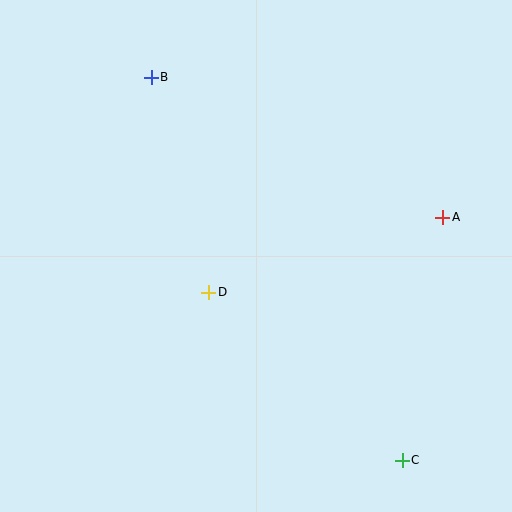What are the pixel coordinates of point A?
Point A is at (443, 217).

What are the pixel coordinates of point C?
Point C is at (402, 460).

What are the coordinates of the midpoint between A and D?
The midpoint between A and D is at (326, 255).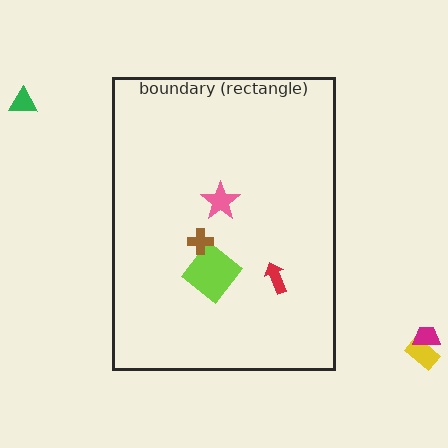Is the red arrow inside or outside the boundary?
Inside.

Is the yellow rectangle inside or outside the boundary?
Outside.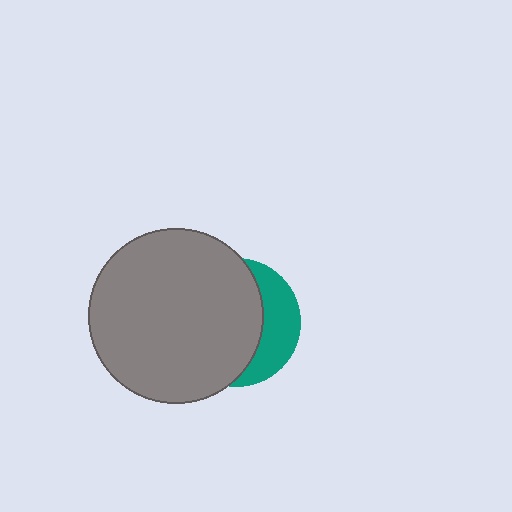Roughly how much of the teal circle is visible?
A small part of it is visible (roughly 32%).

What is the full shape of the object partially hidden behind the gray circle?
The partially hidden object is a teal circle.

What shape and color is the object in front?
The object in front is a gray circle.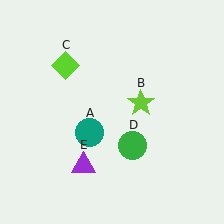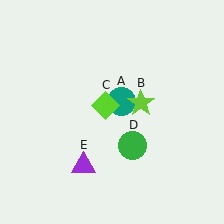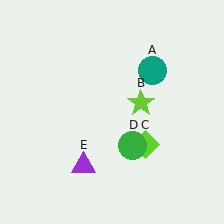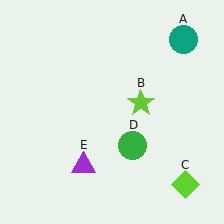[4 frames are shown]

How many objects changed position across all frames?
2 objects changed position: teal circle (object A), lime diamond (object C).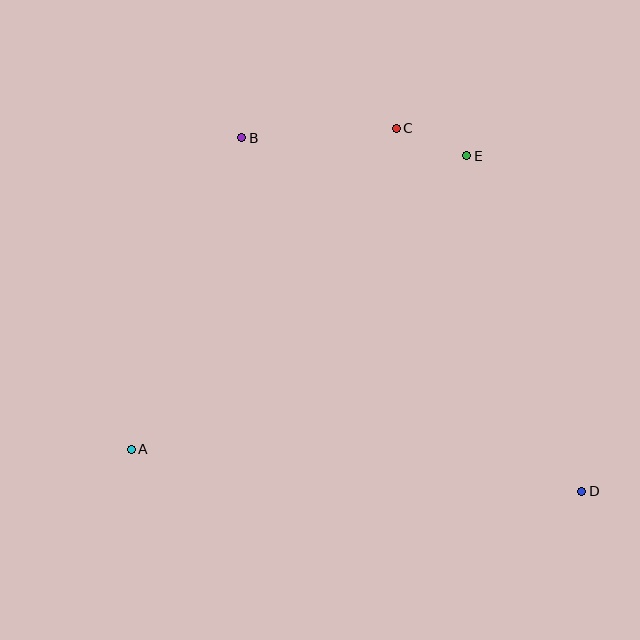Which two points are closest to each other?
Points C and E are closest to each other.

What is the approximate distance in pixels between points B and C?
The distance between B and C is approximately 155 pixels.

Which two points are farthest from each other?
Points B and D are farthest from each other.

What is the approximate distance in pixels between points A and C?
The distance between A and C is approximately 416 pixels.